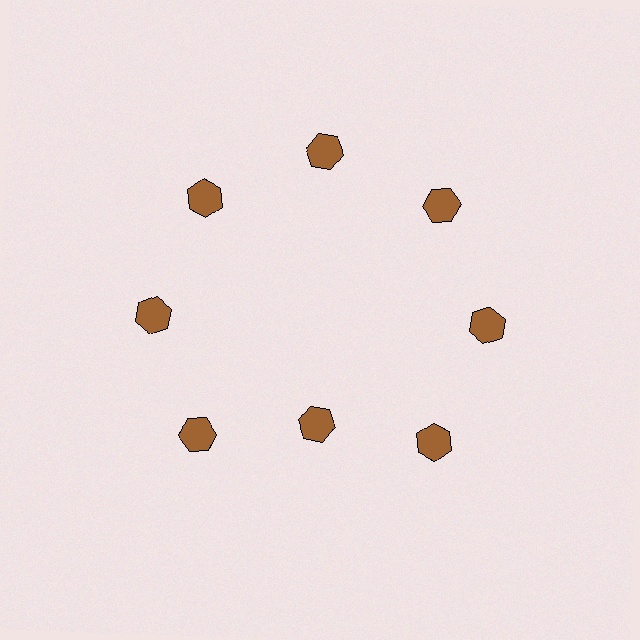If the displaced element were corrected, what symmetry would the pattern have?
It would have 8-fold rotational symmetry — the pattern would map onto itself every 45 degrees.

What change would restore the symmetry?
The symmetry would be restored by moving it outward, back onto the ring so that all 8 hexagons sit at equal angles and equal distance from the center.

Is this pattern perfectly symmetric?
No. The 8 brown hexagons are arranged in a ring, but one element near the 6 o'clock position is pulled inward toward the center, breaking the 8-fold rotational symmetry.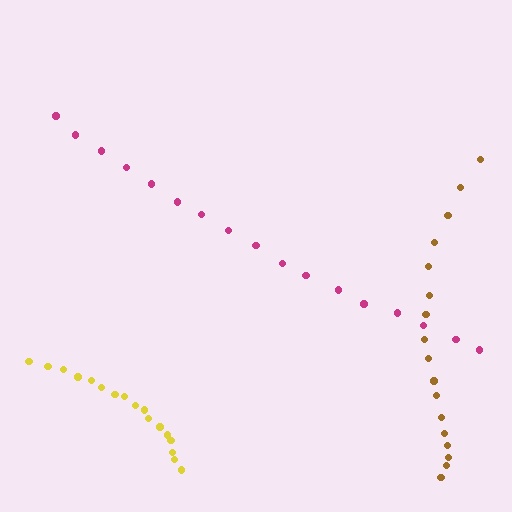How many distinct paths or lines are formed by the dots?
There are 3 distinct paths.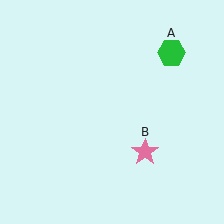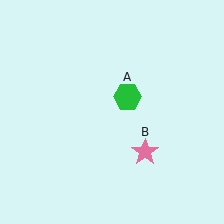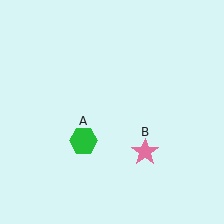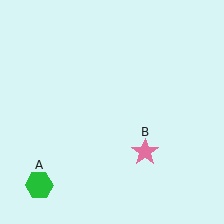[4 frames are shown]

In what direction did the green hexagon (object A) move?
The green hexagon (object A) moved down and to the left.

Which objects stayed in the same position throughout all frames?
Pink star (object B) remained stationary.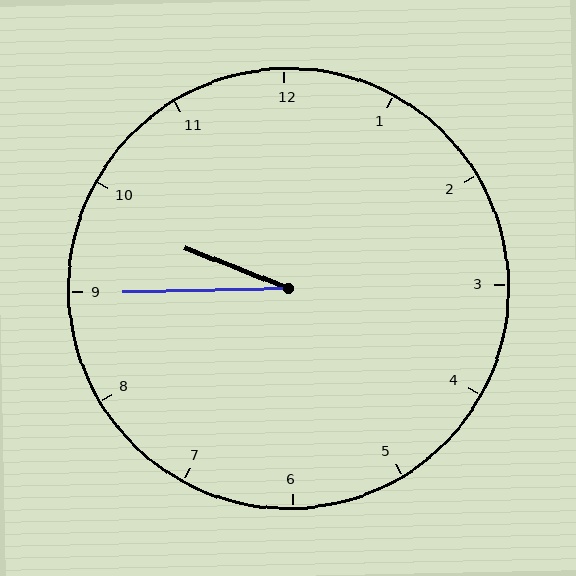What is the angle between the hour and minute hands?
Approximately 22 degrees.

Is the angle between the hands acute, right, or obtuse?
It is acute.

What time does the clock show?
9:45.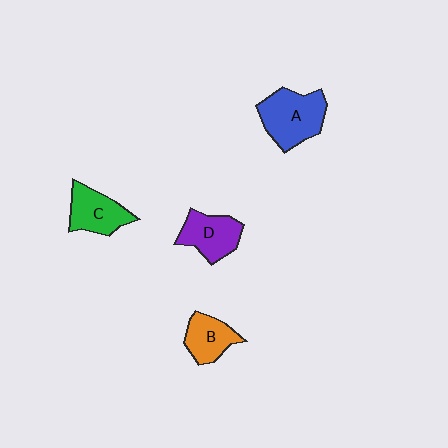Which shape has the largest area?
Shape A (blue).